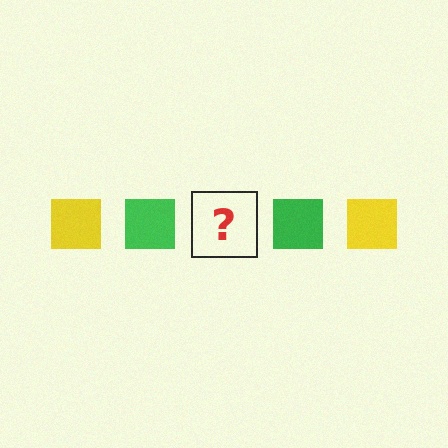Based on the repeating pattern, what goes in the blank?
The blank should be a yellow square.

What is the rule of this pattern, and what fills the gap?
The rule is that the pattern cycles through yellow, green squares. The gap should be filled with a yellow square.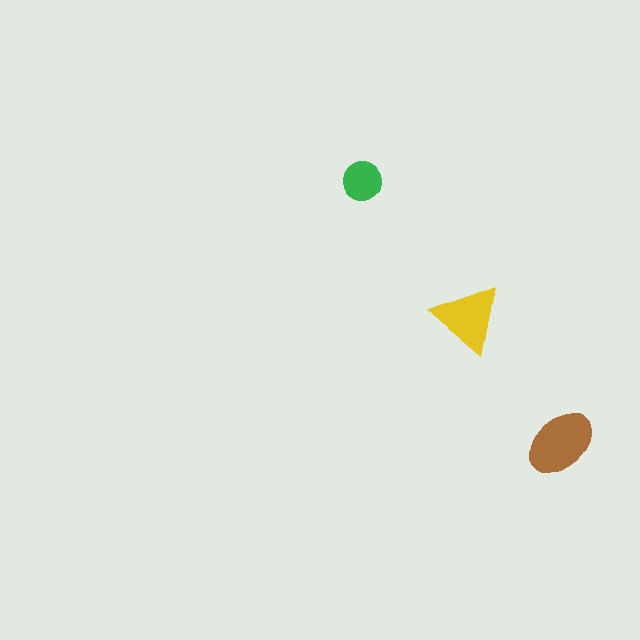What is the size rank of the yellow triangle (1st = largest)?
2nd.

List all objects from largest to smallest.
The brown ellipse, the yellow triangle, the green circle.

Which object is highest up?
The green circle is topmost.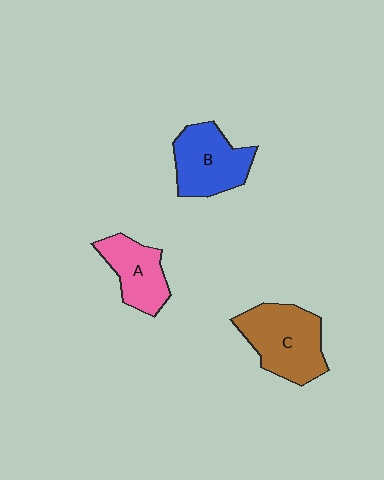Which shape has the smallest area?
Shape A (pink).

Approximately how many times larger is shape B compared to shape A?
Approximately 1.2 times.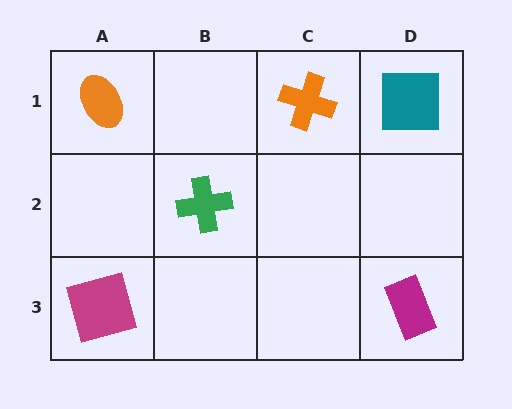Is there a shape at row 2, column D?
No, that cell is empty.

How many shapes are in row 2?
1 shape.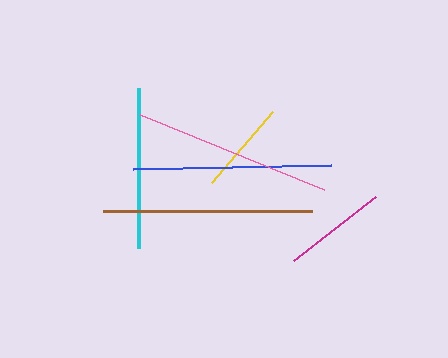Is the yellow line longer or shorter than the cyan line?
The cyan line is longer than the yellow line.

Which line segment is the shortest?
The yellow line is the shortest at approximately 94 pixels.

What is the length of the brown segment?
The brown segment is approximately 209 pixels long.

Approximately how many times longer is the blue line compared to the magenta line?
The blue line is approximately 1.9 times the length of the magenta line.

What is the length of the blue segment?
The blue segment is approximately 198 pixels long.